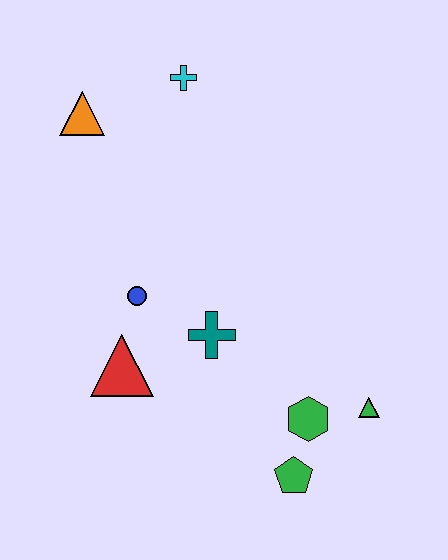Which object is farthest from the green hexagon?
The orange triangle is farthest from the green hexagon.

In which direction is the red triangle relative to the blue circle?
The red triangle is below the blue circle.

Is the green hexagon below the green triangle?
Yes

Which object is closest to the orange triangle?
The cyan cross is closest to the orange triangle.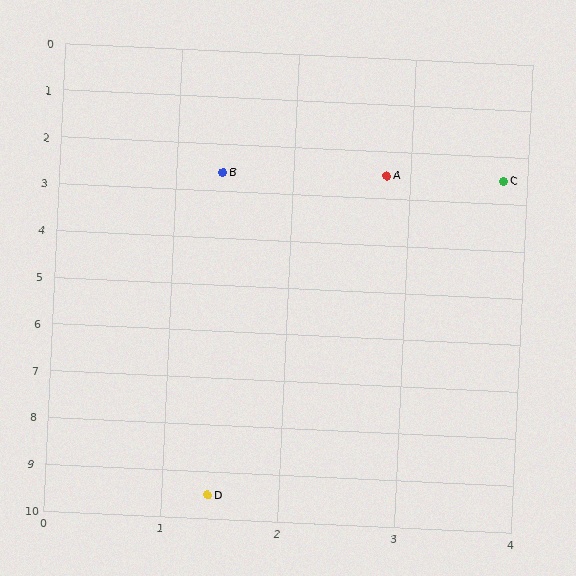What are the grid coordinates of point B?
Point B is at approximately (1.4, 2.6).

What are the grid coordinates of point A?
Point A is at approximately (2.8, 2.5).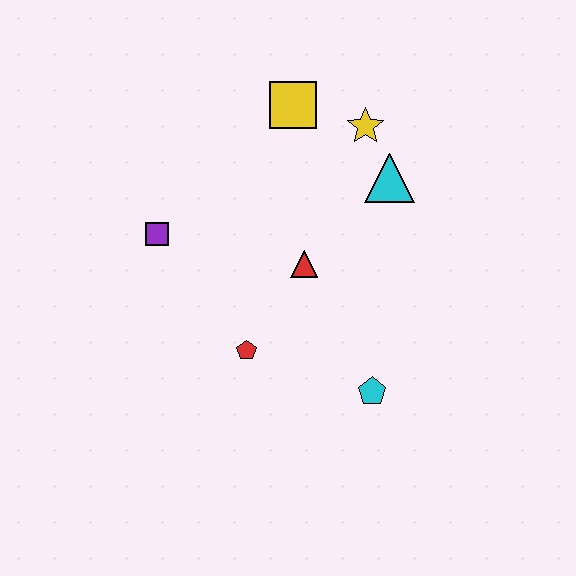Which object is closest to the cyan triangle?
The yellow star is closest to the cyan triangle.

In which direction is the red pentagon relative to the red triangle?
The red pentagon is below the red triangle.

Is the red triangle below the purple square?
Yes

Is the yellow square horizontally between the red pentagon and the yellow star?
Yes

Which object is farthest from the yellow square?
The cyan pentagon is farthest from the yellow square.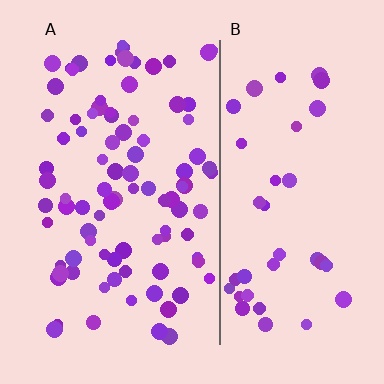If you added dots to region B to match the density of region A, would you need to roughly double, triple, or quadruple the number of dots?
Approximately double.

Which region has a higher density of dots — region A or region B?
A (the left).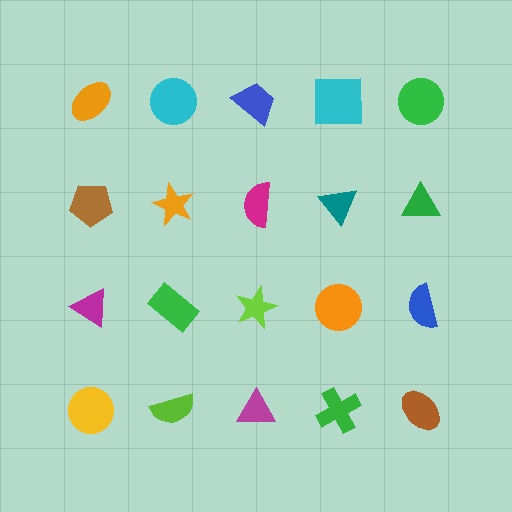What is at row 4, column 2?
A lime semicircle.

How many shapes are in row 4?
5 shapes.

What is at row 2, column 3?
A magenta semicircle.